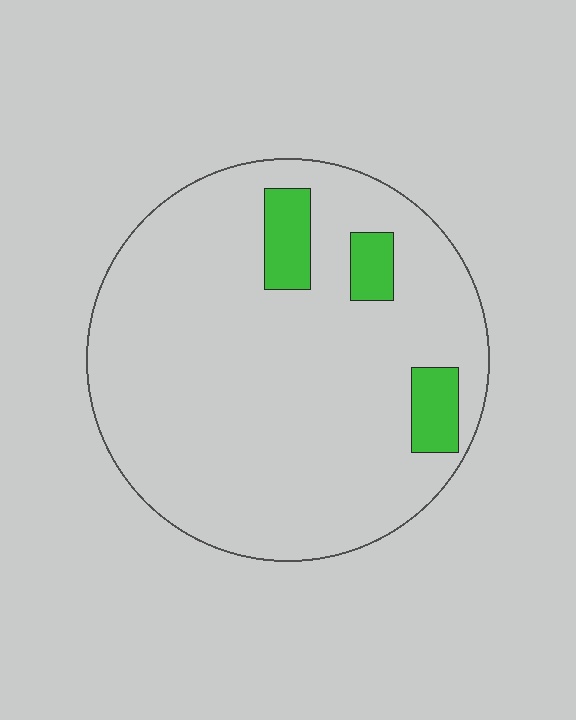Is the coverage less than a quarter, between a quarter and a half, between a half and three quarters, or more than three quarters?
Less than a quarter.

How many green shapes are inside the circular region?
3.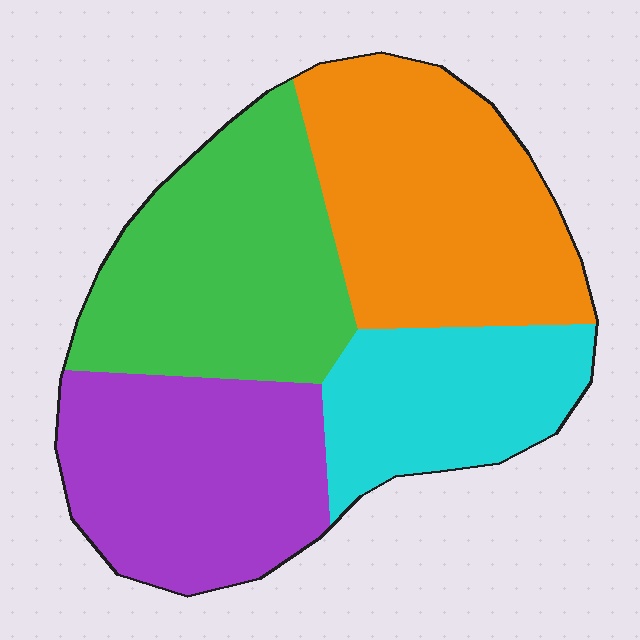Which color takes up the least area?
Cyan, at roughly 20%.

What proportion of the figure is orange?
Orange takes up about one quarter (1/4) of the figure.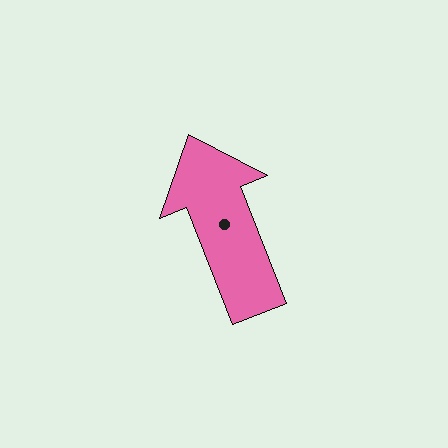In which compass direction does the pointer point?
North.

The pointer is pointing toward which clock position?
Roughly 11 o'clock.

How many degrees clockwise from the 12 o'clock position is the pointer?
Approximately 339 degrees.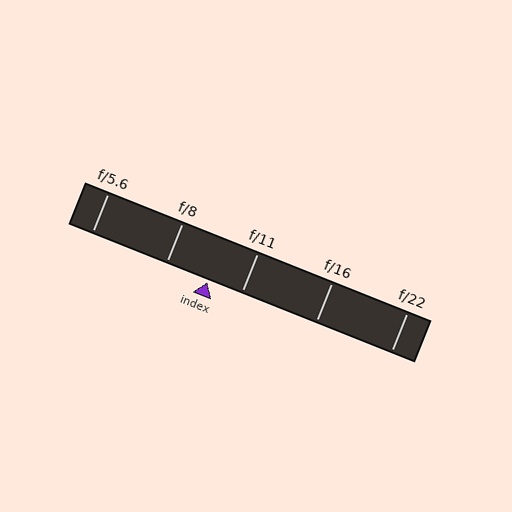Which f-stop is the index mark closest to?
The index mark is closest to f/11.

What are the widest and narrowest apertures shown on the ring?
The widest aperture shown is f/5.6 and the narrowest is f/22.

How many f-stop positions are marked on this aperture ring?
There are 5 f-stop positions marked.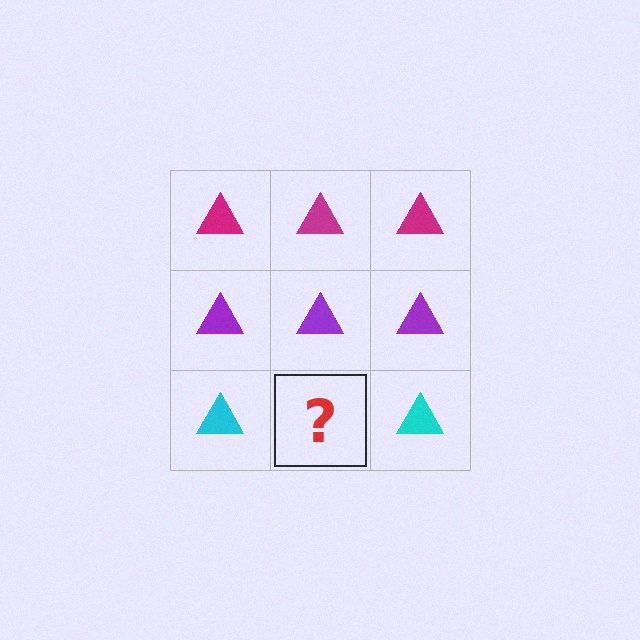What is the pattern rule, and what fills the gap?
The rule is that each row has a consistent color. The gap should be filled with a cyan triangle.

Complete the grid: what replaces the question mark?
The question mark should be replaced with a cyan triangle.